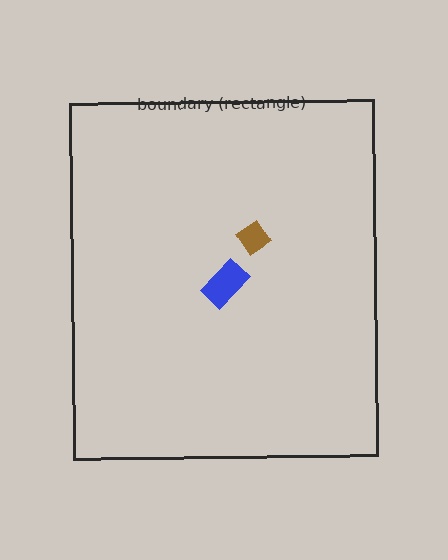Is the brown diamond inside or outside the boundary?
Inside.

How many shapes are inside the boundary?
2 inside, 0 outside.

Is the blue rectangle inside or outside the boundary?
Inside.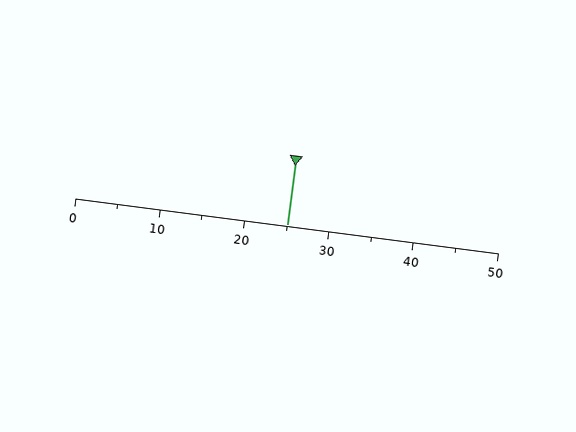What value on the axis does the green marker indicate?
The marker indicates approximately 25.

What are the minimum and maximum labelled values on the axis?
The axis runs from 0 to 50.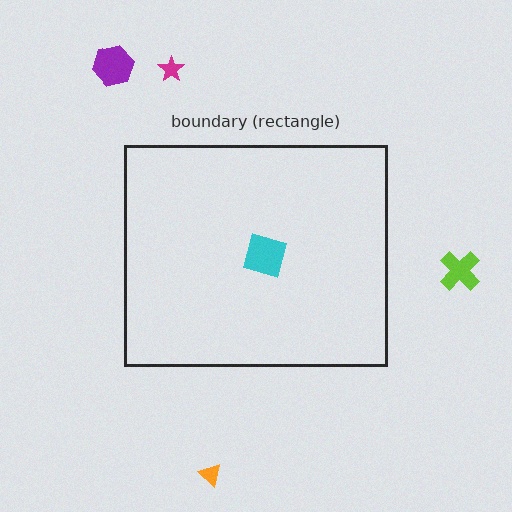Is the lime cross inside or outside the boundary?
Outside.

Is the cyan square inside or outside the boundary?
Inside.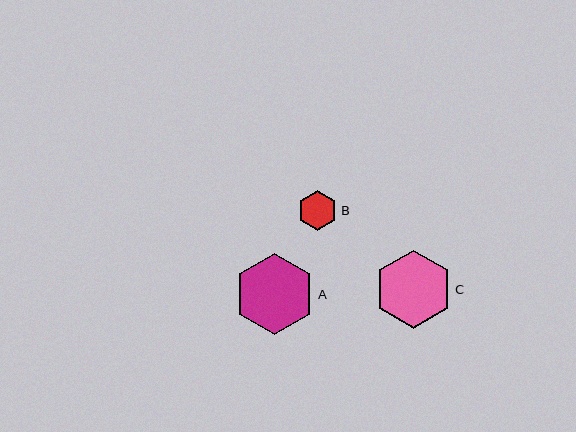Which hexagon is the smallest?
Hexagon B is the smallest with a size of approximately 40 pixels.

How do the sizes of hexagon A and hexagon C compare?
Hexagon A and hexagon C are approximately the same size.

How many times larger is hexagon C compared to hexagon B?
Hexagon C is approximately 1.9 times the size of hexagon B.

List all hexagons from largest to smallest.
From largest to smallest: A, C, B.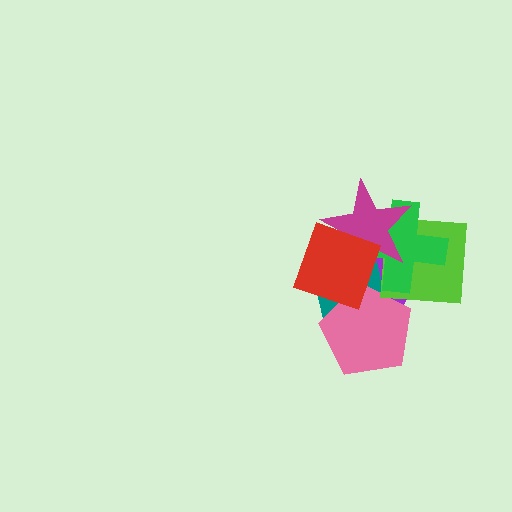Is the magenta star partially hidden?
Yes, it is partially covered by another shape.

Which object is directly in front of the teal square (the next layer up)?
The pink pentagon is directly in front of the teal square.